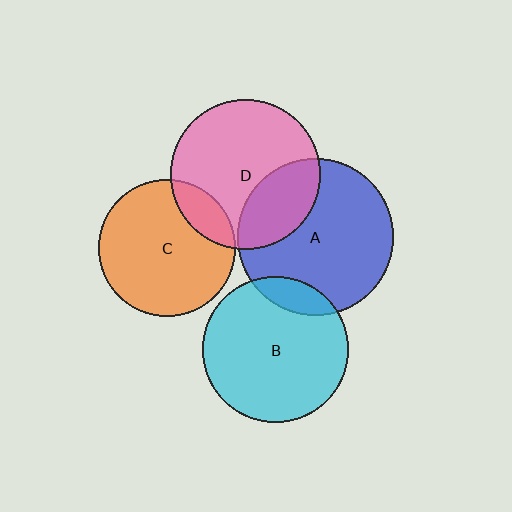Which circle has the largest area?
Circle A (blue).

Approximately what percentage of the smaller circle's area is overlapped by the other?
Approximately 10%.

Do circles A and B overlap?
Yes.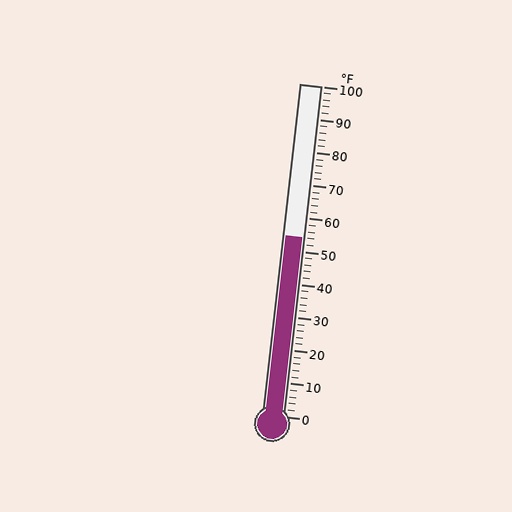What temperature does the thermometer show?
The thermometer shows approximately 54°F.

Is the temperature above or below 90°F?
The temperature is below 90°F.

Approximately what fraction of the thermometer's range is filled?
The thermometer is filled to approximately 55% of its range.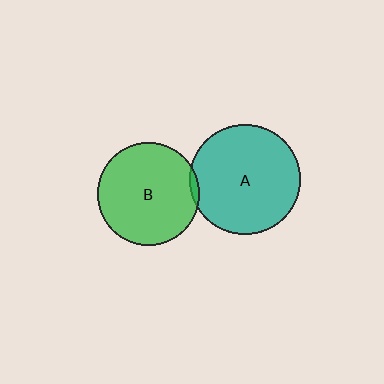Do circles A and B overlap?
Yes.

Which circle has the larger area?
Circle A (teal).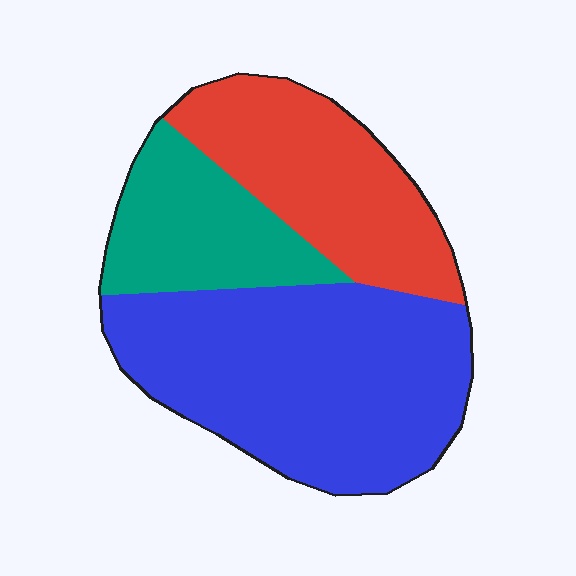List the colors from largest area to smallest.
From largest to smallest: blue, red, teal.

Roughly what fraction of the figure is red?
Red takes up about one quarter (1/4) of the figure.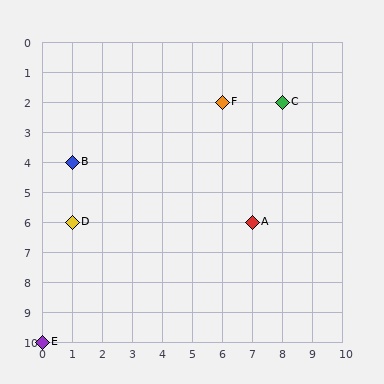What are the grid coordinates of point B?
Point B is at grid coordinates (1, 4).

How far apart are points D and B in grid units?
Points D and B are 2 rows apart.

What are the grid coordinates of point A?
Point A is at grid coordinates (7, 6).